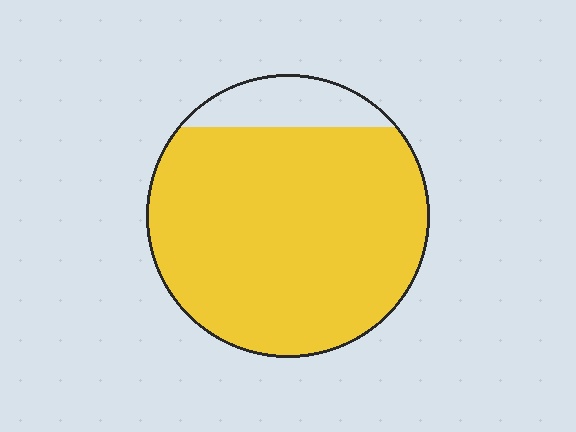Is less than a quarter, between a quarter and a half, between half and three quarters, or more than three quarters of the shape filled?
More than three quarters.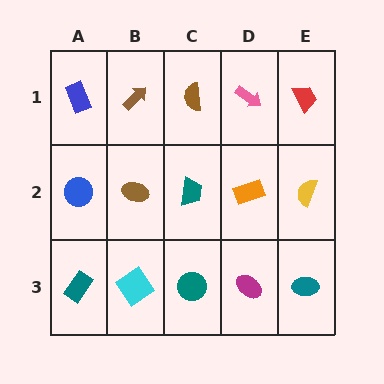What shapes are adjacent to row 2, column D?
A pink arrow (row 1, column D), a magenta ellipse (row 3, column D), a teal trapezoid (row 2, column C), a yellow semicircle (row 2, column E).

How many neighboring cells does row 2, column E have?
3.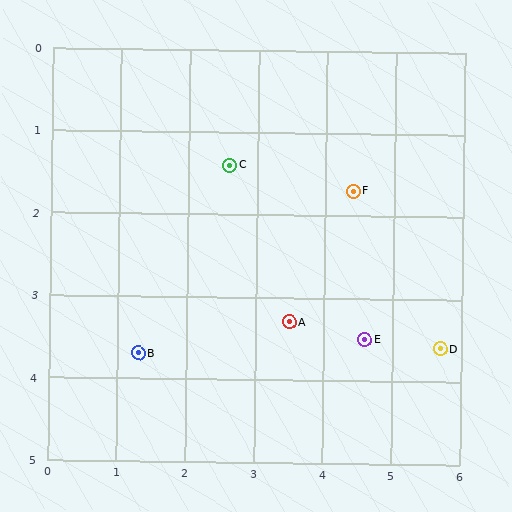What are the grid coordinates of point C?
Point C is at approximately (2.6, 1.4).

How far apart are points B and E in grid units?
Points B and E are about 3.3 grid units apart.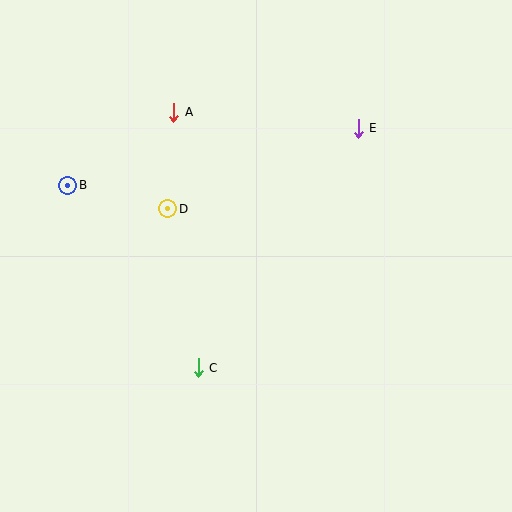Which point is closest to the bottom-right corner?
Point C is closest to the bottom-right corner.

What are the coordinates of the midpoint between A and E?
The midpoint between A and E is at (266, 120).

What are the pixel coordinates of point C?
Point C is at (198, 368).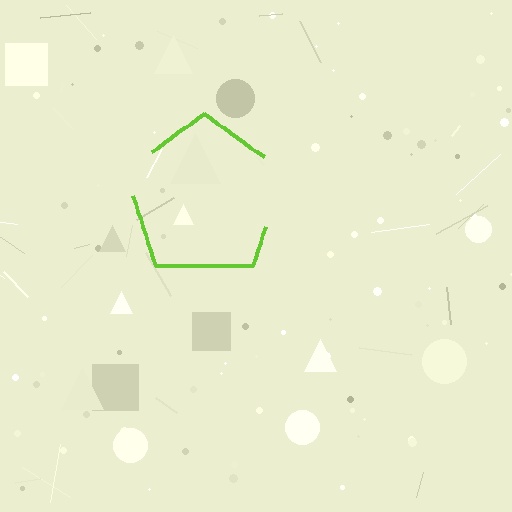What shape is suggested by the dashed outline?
The dashed outline suggests a pentagon.